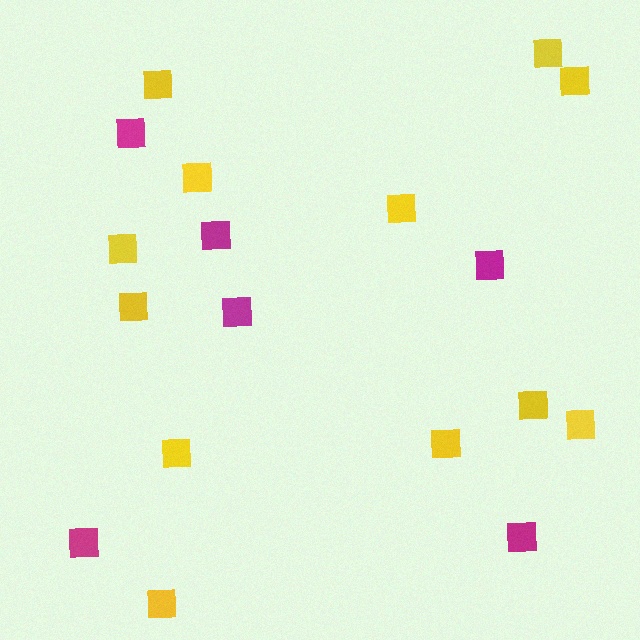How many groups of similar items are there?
There are 2 groups: one group of magenta squares (6) and one group of yellow squares (12).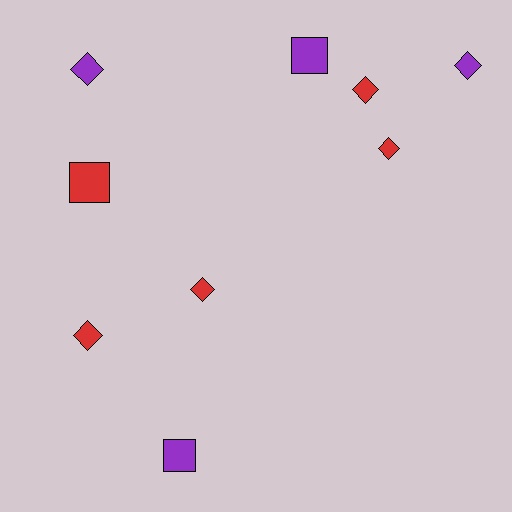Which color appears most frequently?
Red, with 5 objects.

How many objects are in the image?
There are 9 objects.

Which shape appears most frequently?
Diamond, with 6 objects.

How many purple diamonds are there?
There are 2 purple diamonds.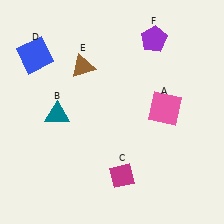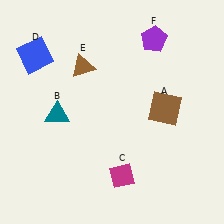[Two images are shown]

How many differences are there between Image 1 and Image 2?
There is 1 difference between the two images.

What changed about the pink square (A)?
In Image 1, A is pink. In Image 2, it changed to brown.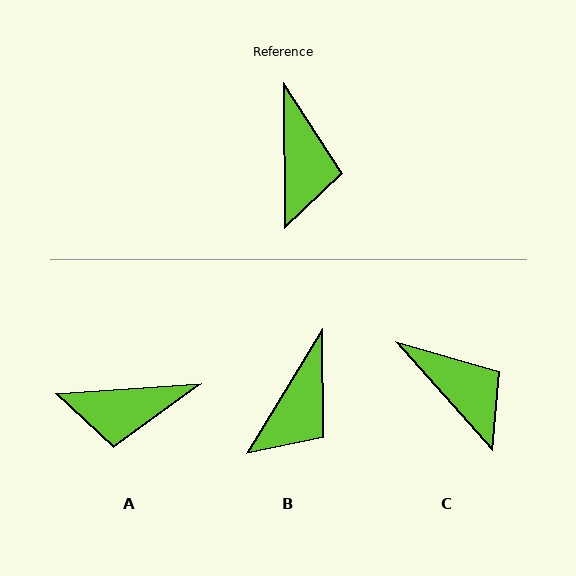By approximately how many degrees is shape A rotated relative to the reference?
Approximately 87 degrees clockwise.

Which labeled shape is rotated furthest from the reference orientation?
A, about 87 degrees away.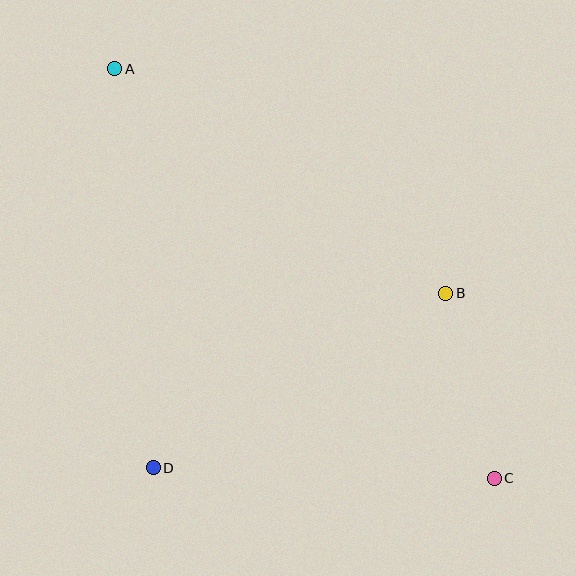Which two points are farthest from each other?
Points A and C are farthest from each other.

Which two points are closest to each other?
Points B and C are closest to each other.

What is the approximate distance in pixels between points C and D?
The distance between C and D is approximately 342 pixels.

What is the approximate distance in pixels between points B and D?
The distance between B and D is approximately 341 pixels.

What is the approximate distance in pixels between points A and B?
The distance between A and B is approximately 400 pixels.